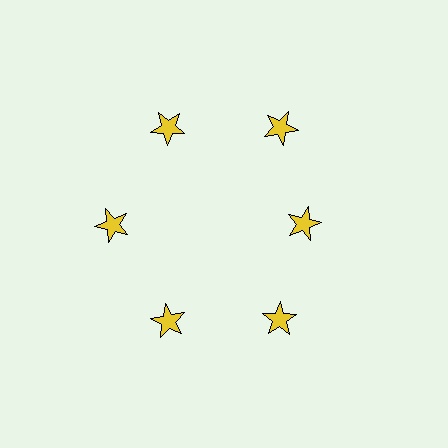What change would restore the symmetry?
The symmetry would be restored by moving it outward, back onto the ring so that all 6 stars sit at equal angles and equal distance from the center.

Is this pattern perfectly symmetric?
No. The 6 yellow stars are arranged in a ring, but one element near the 3 o'clock position is pulled inward toward the center, breaking the 6-fold rotational symmetry.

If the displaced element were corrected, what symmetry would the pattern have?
It would have 6-fold rotational symmetry — the pattern would map onto itself every 60 degrees.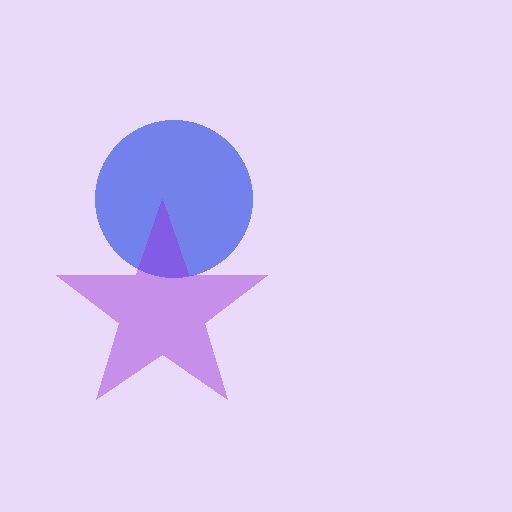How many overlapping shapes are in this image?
There are 2 overlapping shapes in the image.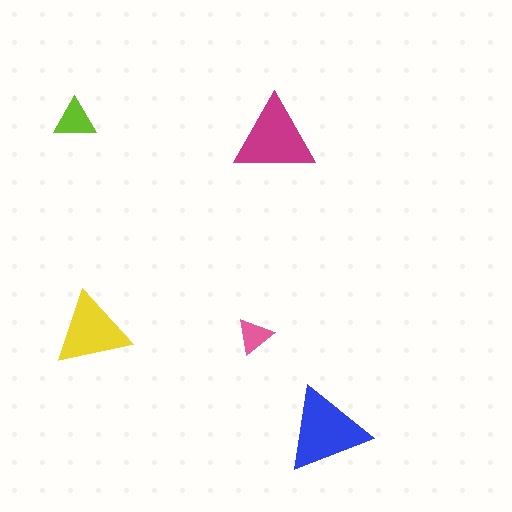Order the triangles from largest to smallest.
the blue one, the magenta one, the yellow one, the lime one, the pink one.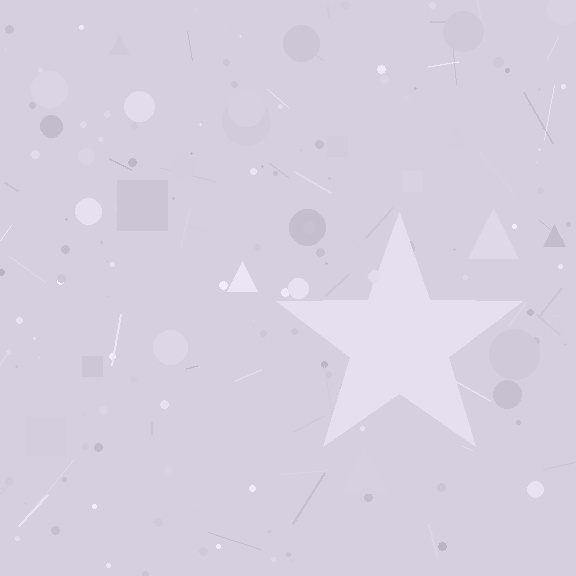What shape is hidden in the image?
A star is hidden in the image.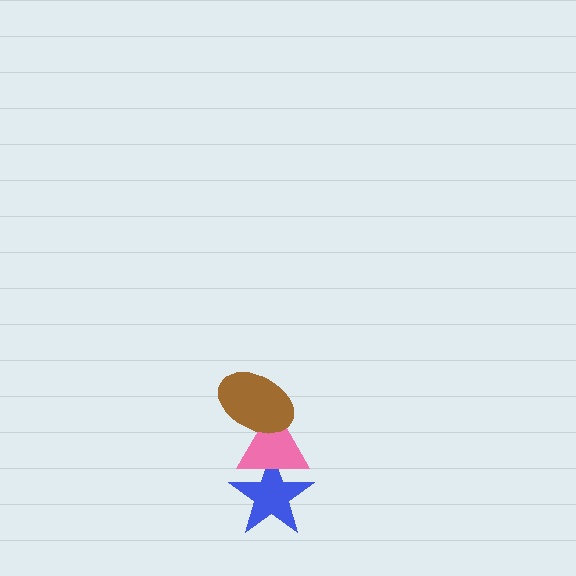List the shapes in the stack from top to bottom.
From top to bottom: the brown ellipse, the pink triangle, the blue star.